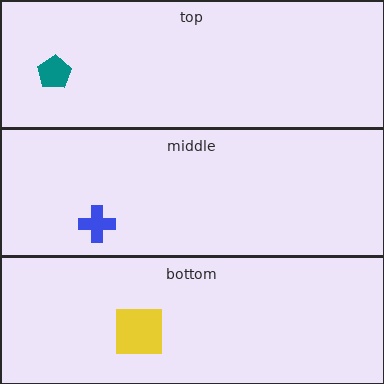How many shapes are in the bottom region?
1.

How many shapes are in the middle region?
1.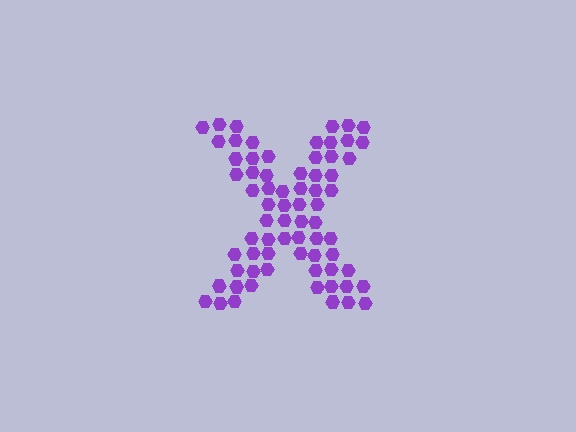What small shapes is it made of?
It is made of small hexagons.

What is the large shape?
The large shape is the letter X.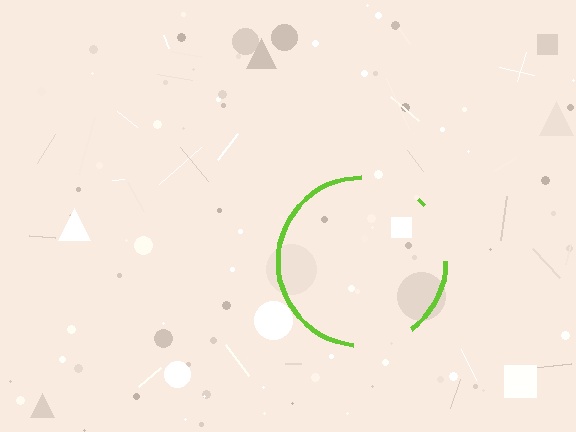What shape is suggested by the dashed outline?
The dashed outline suggests a circle.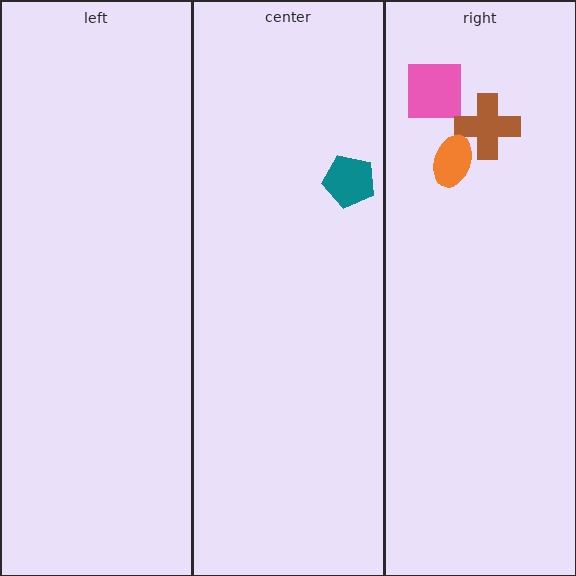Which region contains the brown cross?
The right region.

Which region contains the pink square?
The right region.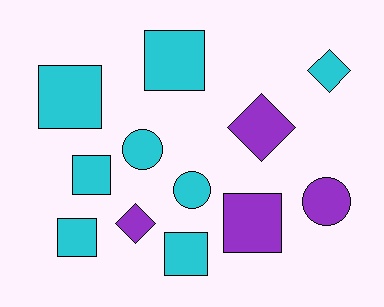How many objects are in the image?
There are 12 objects.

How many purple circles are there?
There is 1 purple circle.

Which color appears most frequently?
Cyan, with 8 objects.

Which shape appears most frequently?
Square, with 6 objects.